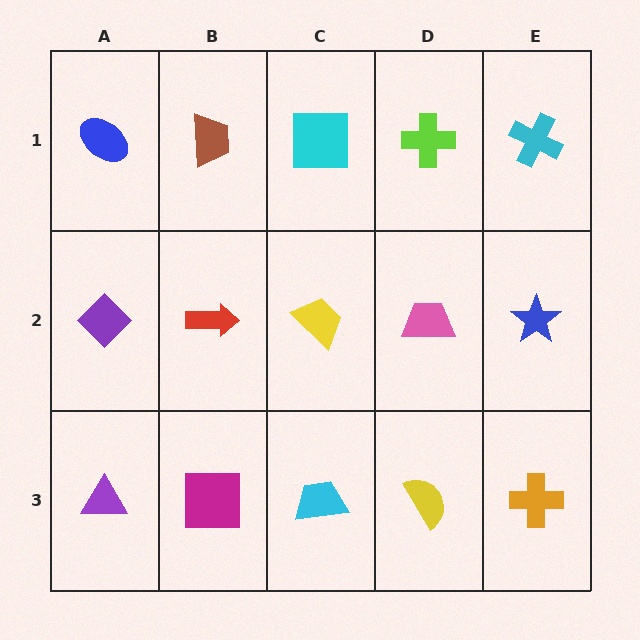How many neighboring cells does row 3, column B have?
3.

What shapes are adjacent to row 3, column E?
A blue star (row 2, column E), a yellow semicircle (row 3, column D).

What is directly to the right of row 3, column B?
A cyan trapezoid.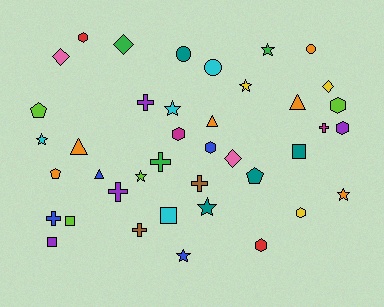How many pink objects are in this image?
There are 2 pink objects.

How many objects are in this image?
There are 40 objects.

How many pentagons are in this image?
There are 3 pentagons.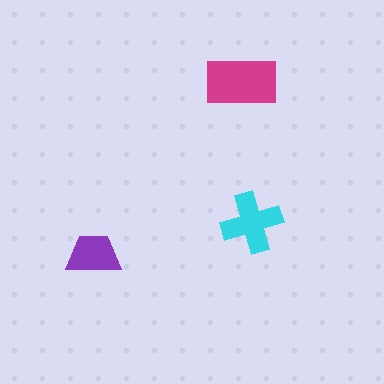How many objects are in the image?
There are 3 objects in the image.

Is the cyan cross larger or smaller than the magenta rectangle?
Smaller.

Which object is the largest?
The magenta rectangle.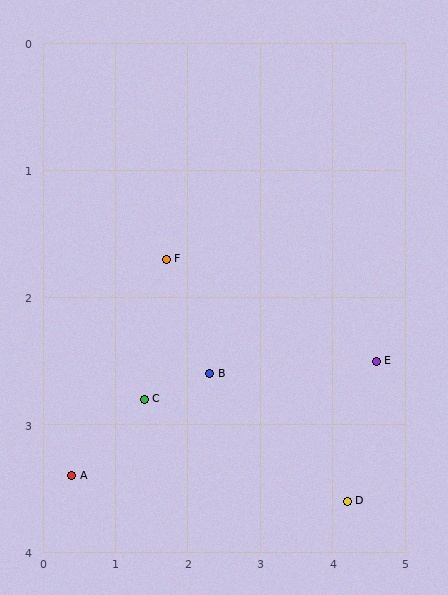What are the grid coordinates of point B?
Point B is at approximately (2.3, 2.6).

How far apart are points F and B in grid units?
Points F and B are about 1.1 grid units apart.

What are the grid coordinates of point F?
Point F is at approximately (1.7, 1.7).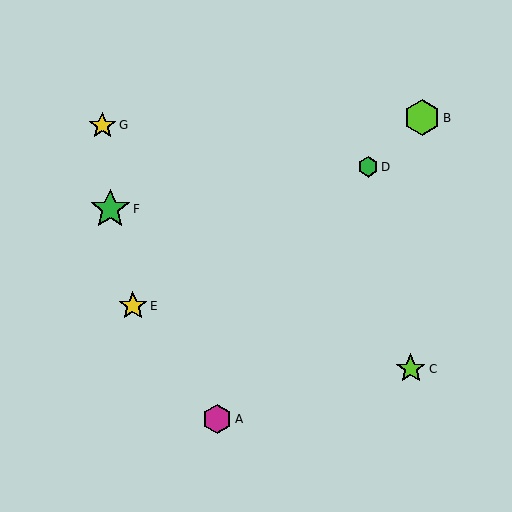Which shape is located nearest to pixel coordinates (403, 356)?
The lime star (labeled C) at (411, 369) is nearest to that location.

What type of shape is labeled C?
Shape C is a lime star.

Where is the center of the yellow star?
The center of the yellow star is at (102, 125).